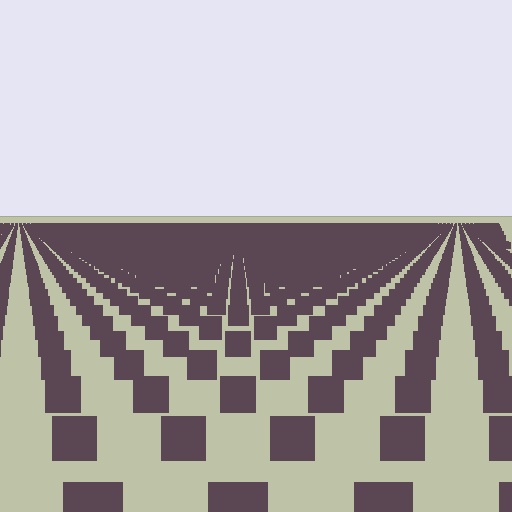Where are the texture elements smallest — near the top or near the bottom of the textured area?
Near the top.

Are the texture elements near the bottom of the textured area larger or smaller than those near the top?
Larger. Near the bottom, elements are closer to the viewer and appear at a bigger on-screen size.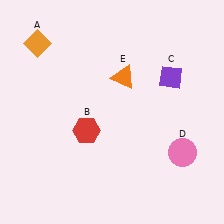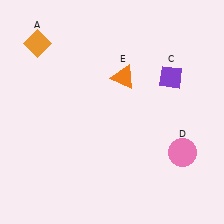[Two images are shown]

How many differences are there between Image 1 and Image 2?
There is 1 difference between the two images.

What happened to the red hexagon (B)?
The red hexagon (B) was removed in Image 2. It was in the bottom-left area of Image 1.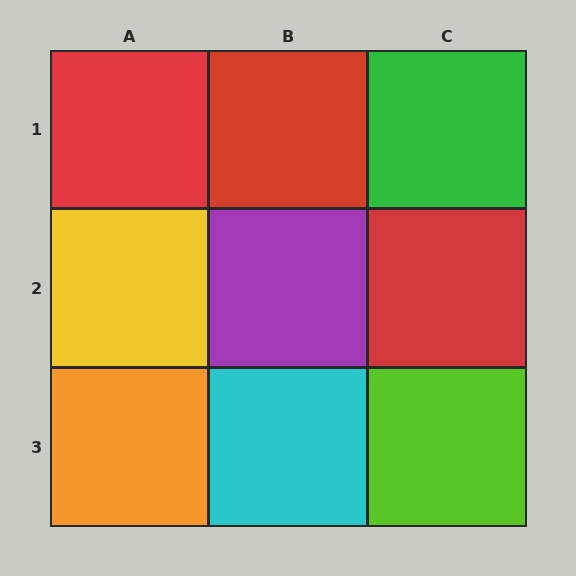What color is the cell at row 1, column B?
Red.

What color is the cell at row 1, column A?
Red.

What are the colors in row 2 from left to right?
Yellow, purple, red.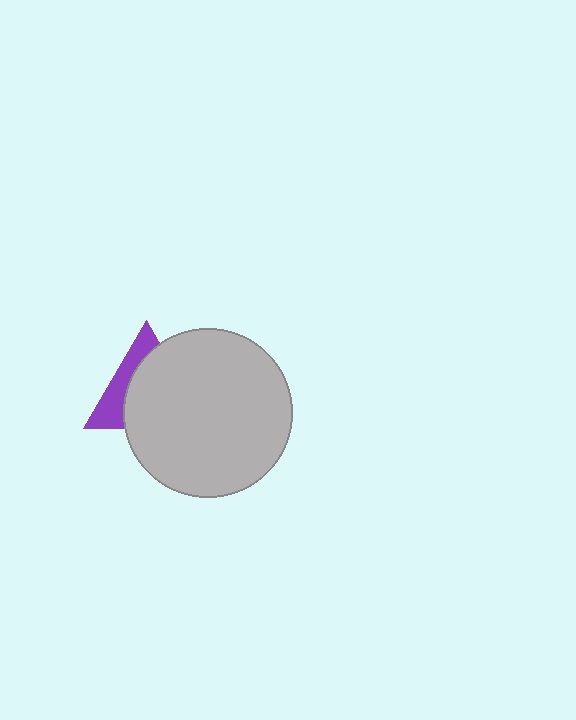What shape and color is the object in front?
The object in front is a light gray circle.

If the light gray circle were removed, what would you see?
You would see the complete purple triangle.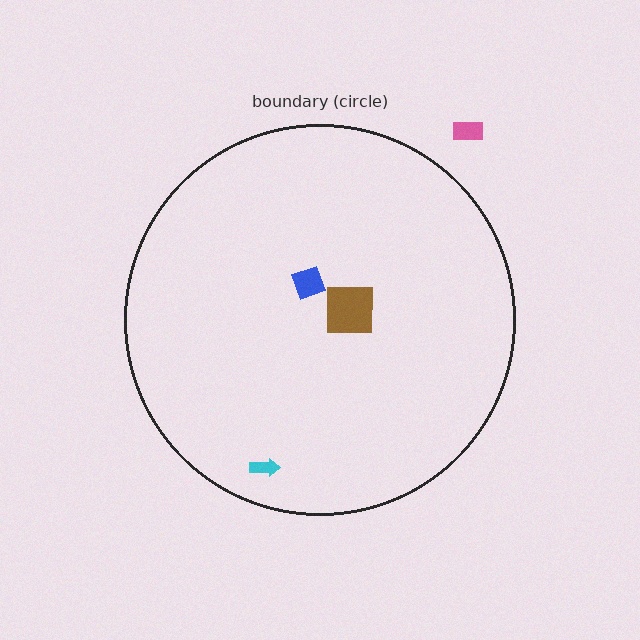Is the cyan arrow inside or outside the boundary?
Inside.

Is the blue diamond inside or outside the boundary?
Inside.